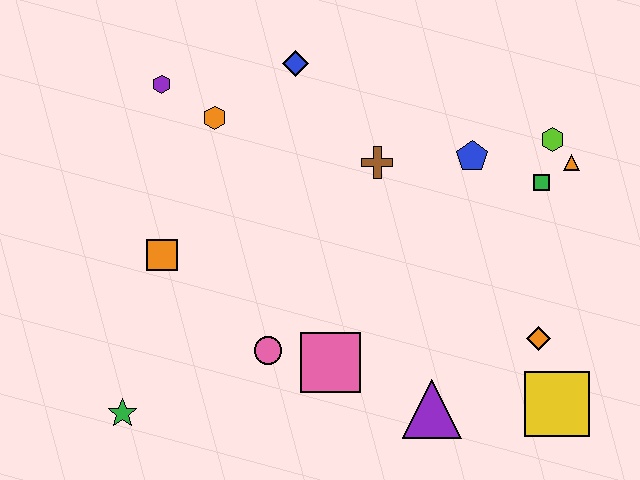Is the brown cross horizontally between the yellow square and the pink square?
Yes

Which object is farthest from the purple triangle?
The purple hexagon is farthest from the purple triangle.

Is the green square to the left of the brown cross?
No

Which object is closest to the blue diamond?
The orange hexagon is closest to the blue diamond.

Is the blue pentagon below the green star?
No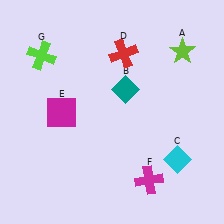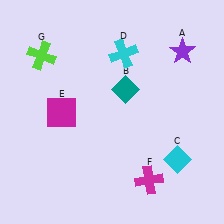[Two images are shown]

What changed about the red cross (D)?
In Image 1, D is red. In Image 2, it changed to cyan.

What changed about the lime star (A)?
In Image 1, A is lime. In Image 2, it changed to purple.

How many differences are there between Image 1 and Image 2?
There are 2 differences between the two images.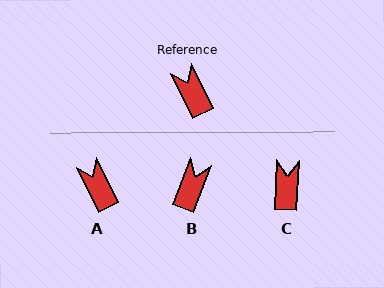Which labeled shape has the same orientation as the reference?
A.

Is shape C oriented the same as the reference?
No, it is off by about 29 degrees.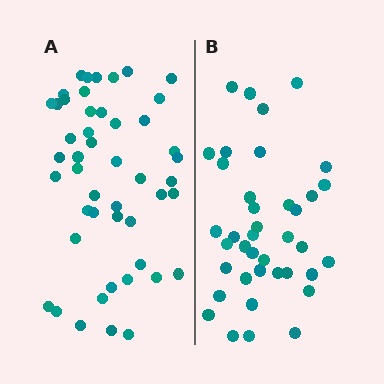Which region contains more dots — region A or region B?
Region A (the left region) has more dots.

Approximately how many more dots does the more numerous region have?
Region A has roughly 8 or so more dots than region B.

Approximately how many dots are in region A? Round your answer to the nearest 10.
About 50 dots. (The exact count is 48, which rounds to 50.)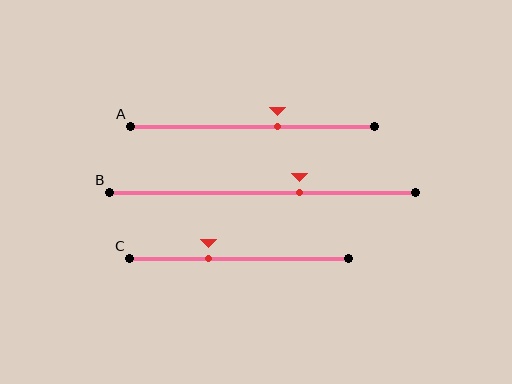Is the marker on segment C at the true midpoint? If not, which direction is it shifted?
No, the marker on segment C is shifted to the left by about 14% of the segment length.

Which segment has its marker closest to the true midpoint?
Segment A has its marker closest to the true midpoint.